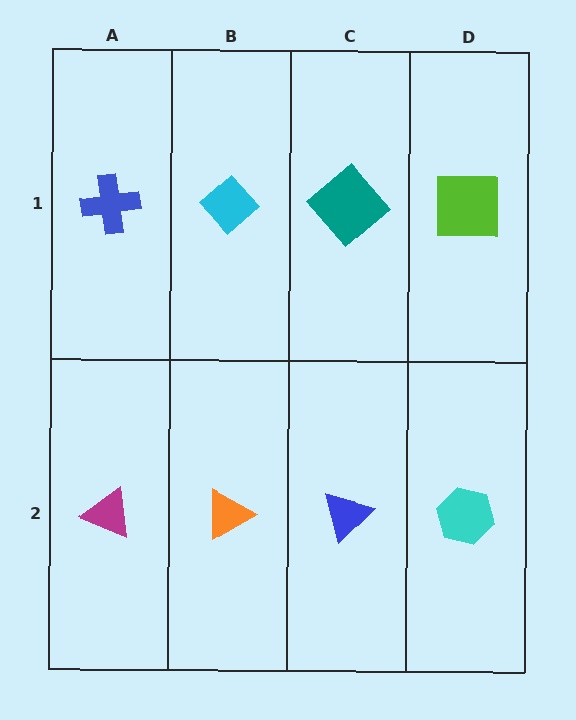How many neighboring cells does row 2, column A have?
2.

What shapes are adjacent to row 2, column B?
A cyan diamond (row 1, column B), a magenta triangle (row 2, column A), a blue triangle (row 2, column C).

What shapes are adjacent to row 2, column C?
A teal diamond (row 1, column C), an orange triangle (row 2, column B), a cyan hexagon (row 2, column D).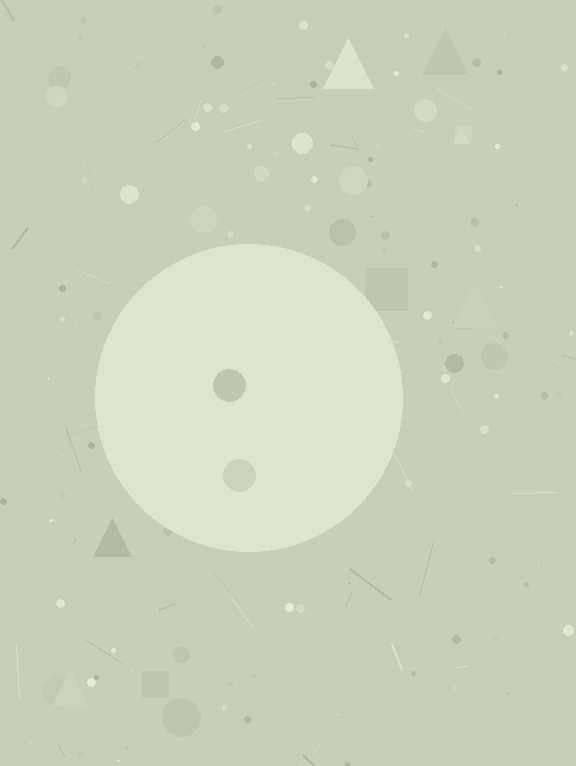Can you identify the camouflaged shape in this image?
The camouflaged shape is a circle.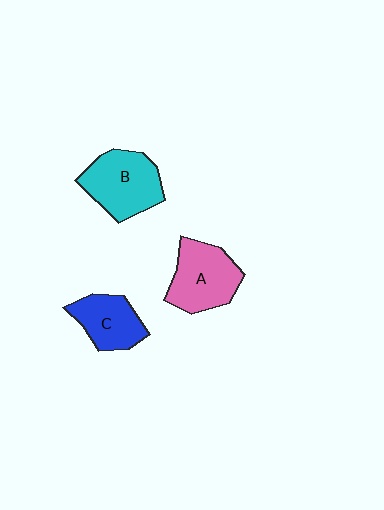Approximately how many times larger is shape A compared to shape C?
Approximately 1.3 times.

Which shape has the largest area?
Shape B (cyan).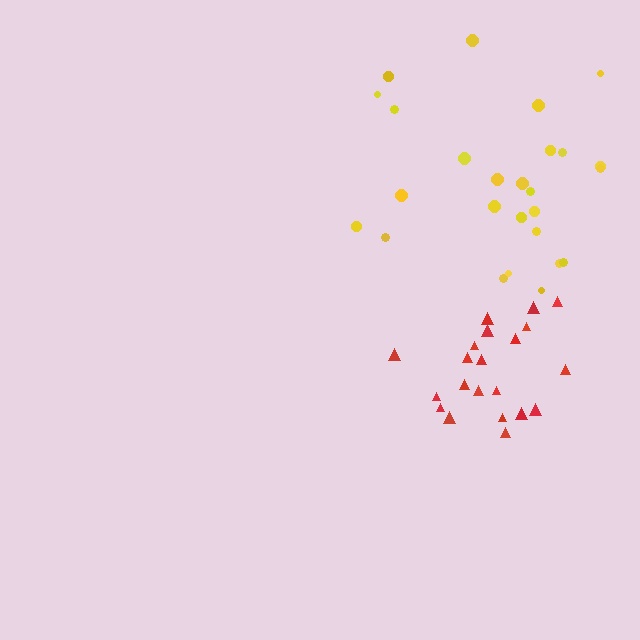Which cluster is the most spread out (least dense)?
Yellow.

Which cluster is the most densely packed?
Red.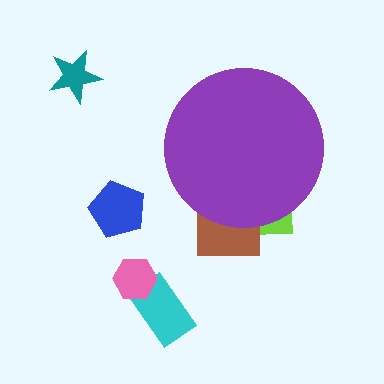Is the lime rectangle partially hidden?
Yes, the lime rectangle is partially hidden behind the purple circle.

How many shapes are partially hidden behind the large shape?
2 shapes are partially hidden.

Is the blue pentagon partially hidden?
No, the blue pentagon is fully visible.